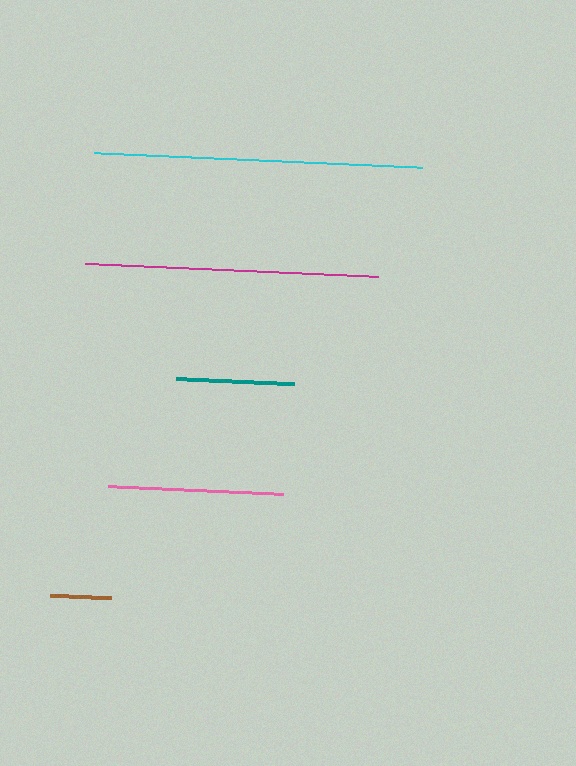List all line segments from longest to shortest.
From longest to shortest: cyan, magenta, pink, teal, brown.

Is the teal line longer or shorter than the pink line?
The pink line is longer than the teal line.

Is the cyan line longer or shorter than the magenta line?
The cyan line is longer than the magenta line.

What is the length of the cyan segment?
The cyan segment is approximately 327 pixels long.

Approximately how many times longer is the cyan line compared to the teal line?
The cyan line is approximately 2.8 times the length of the teal line.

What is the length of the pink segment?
The pink segment is approximately 175 pixels long.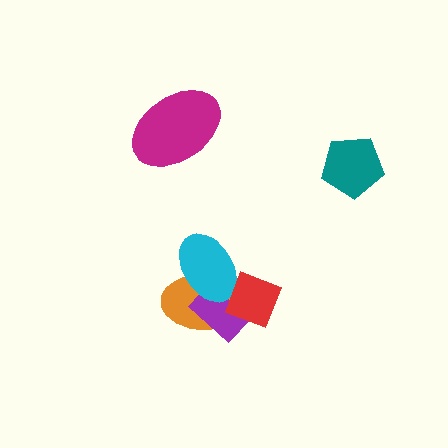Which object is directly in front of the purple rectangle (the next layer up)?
The cyan ellipse is directly in front of the purple rectangle.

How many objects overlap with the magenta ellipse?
0 objects overlap with the magenta ellipse.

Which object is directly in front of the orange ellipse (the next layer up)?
The purple rectangle is directly in front of the orange ellipse.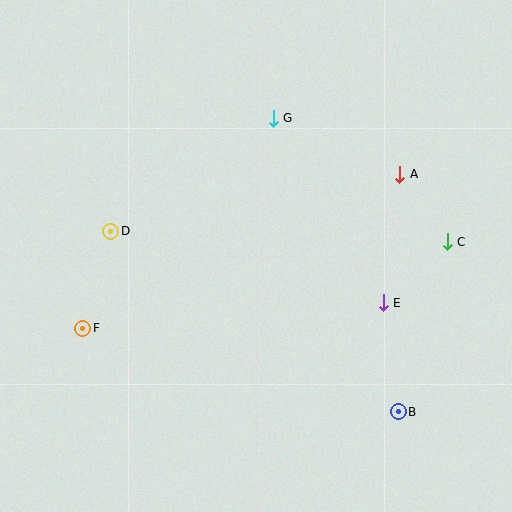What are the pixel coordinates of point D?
Point D is at (111, 232).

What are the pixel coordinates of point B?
Point B is at (398, 412).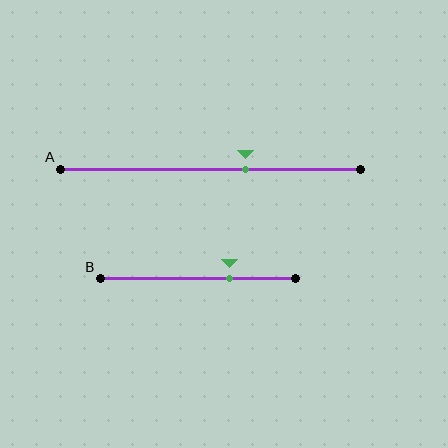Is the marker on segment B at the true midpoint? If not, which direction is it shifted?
No, the marker on segment B is shifted to the right by about 16% of the segment length.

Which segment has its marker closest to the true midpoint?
Segment A has its marker closest to the true midpoint.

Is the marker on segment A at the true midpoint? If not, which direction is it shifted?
No, the marker on segment A is shifted to the right by about 12% of the segment length.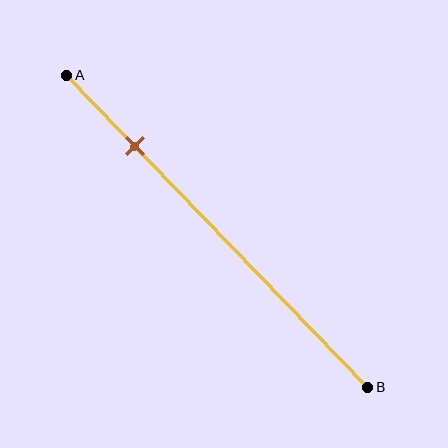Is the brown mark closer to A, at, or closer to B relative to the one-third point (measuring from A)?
The brown mark is closer to point A than the one-third point of segment AB.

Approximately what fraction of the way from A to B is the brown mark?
The brown mark is approximately 25% of the way from A to B.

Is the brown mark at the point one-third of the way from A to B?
No, the mark is at about 25% from A, not at the 33% one-third point.